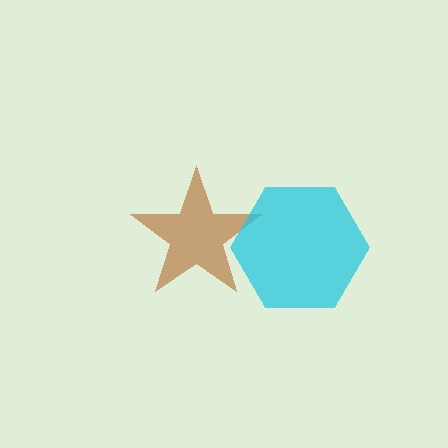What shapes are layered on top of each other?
The layered shapes are: a brown star, a cyan hexagon.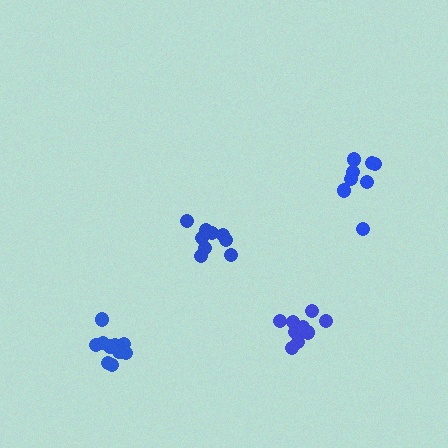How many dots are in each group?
Group 1: 9 dots, Group 2: 9 dots, Group 3: 8 dots, Group 4: 12 dots (38 total).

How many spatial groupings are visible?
There are 4 spatial groupings.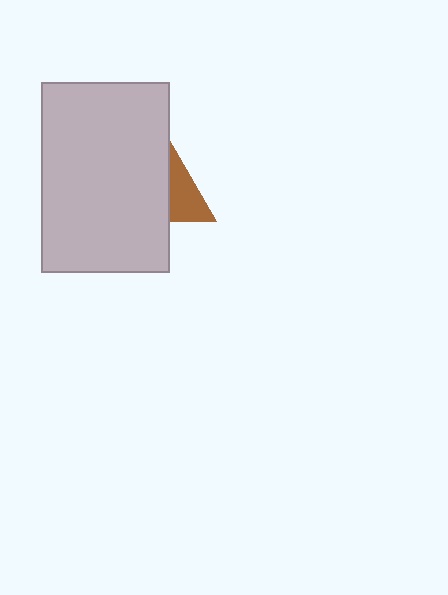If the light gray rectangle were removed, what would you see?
You would see the complete brown triangle.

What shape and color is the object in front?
The object in front is a light gray rectangle.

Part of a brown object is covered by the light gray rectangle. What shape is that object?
It is a triangle.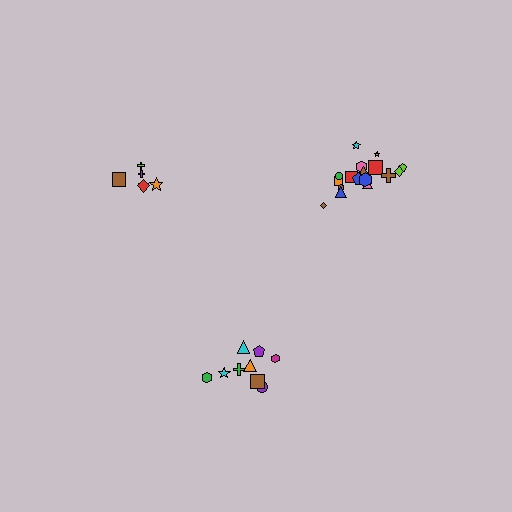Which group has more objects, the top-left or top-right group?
The top-right group.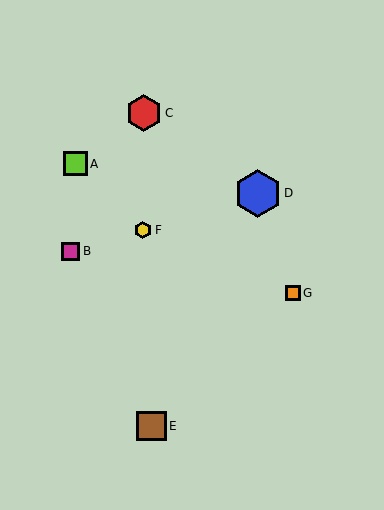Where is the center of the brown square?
The center of the brown square is at (152, 426).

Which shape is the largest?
The blue hexagon (labeled D) is the largest.